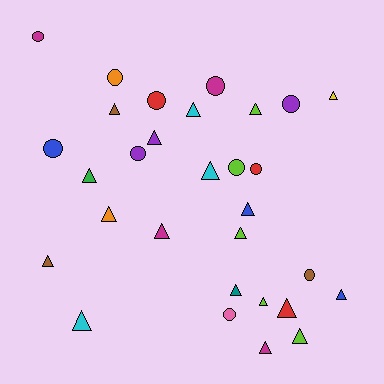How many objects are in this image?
There are 30 objects.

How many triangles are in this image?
There are 19 triangles.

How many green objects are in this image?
There is 1 green object.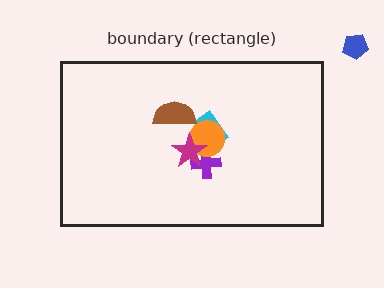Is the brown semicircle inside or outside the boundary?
Inside.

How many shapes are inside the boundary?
5 inside, 1 outside.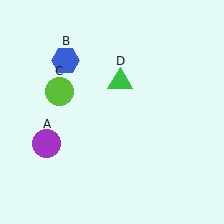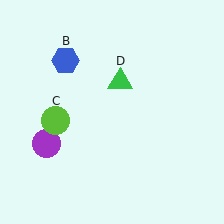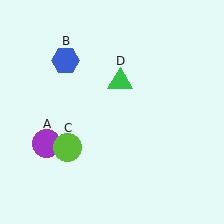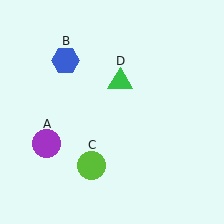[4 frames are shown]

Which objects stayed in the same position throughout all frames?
Purple circle (object A) and blue hexagon (object B) and green triangle (object D) remained stationary.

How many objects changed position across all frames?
1 object changed position: lime circle (object C).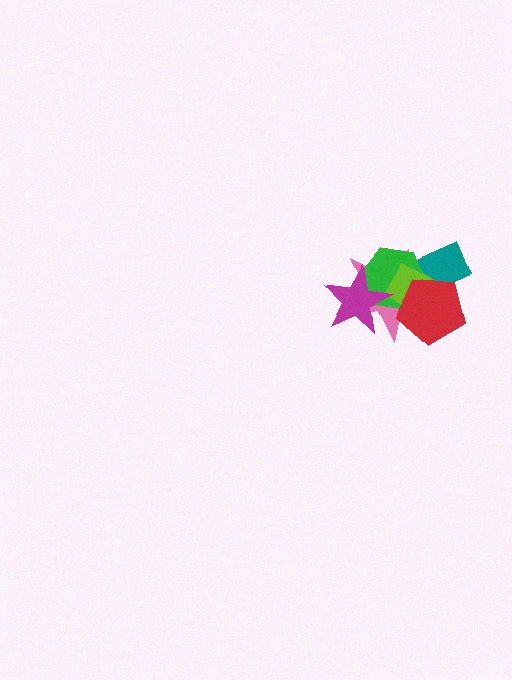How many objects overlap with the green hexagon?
5 objects overlap with the green hexagon.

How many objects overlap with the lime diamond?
5 objects overlap with the lime diamond.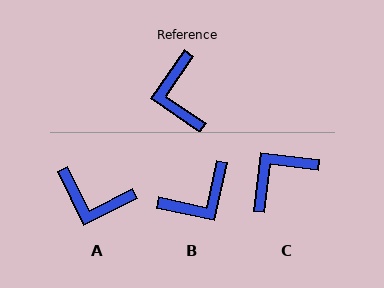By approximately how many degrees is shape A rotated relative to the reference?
Approximately 61 degrees counter-clockwise.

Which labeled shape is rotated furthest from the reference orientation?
B, about 112 degrees away.